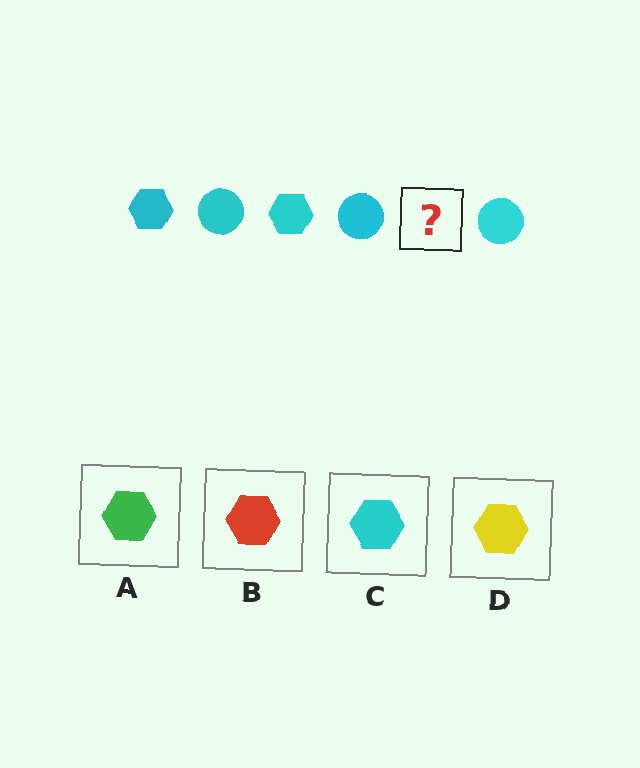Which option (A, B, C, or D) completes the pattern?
C.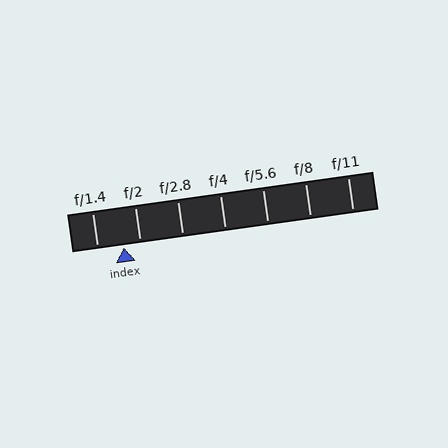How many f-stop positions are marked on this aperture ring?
There are 7 f-stop positions marked.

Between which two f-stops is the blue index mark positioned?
The index mark is between f/1.4 and f/2.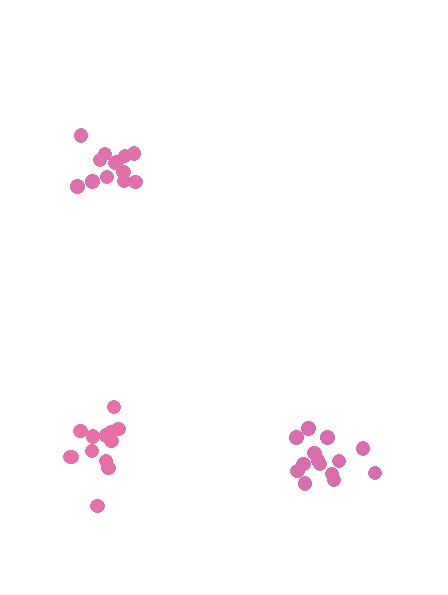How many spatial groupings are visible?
There are 3 spatial groupings.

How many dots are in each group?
Group 1: 13 dots, Group 2: 14 dots, Group 3: 13 dots (40 total).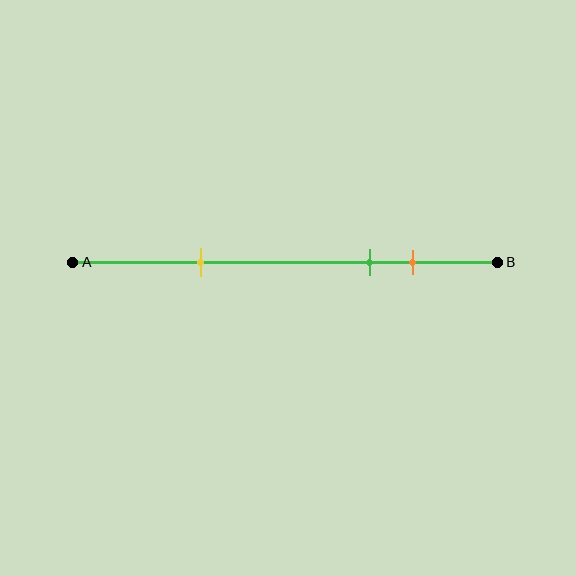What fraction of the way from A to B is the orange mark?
The orange mark is approximately 80% (0.8) of the way from A to B.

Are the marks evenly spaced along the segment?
No, the marks are not evenly spaced.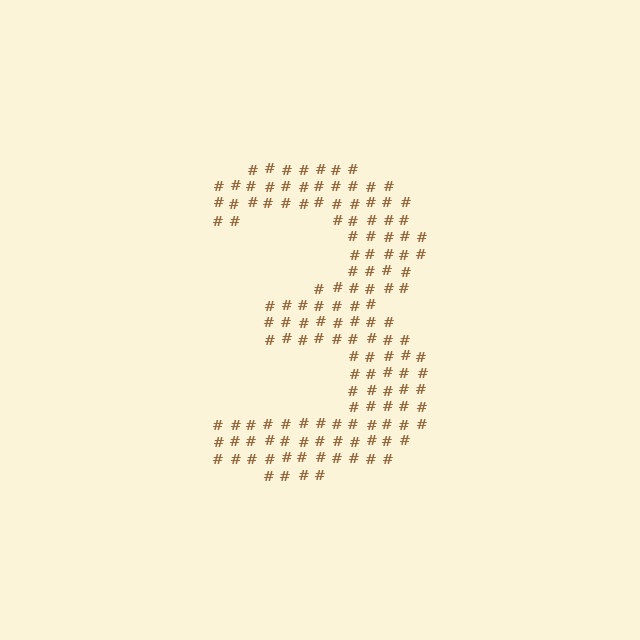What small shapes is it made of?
It is made of small hash symbols.